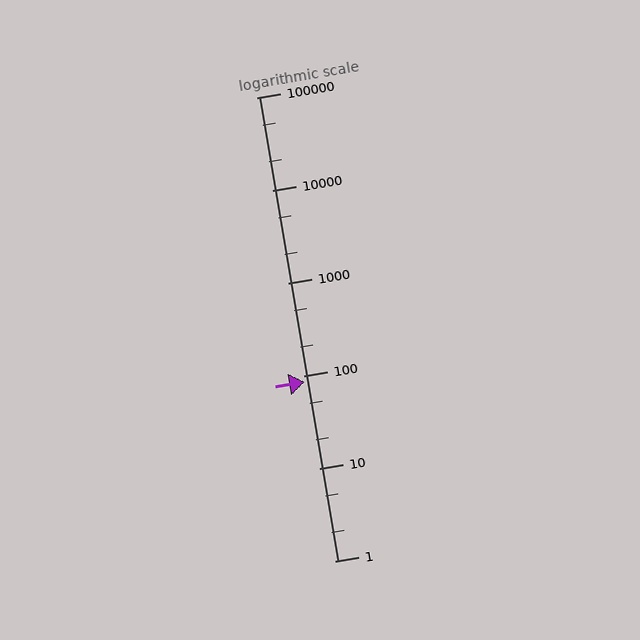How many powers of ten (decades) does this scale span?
The scale spans 5 decades, from 1 to 100000.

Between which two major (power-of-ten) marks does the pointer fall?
The pointer is between 10 and 100.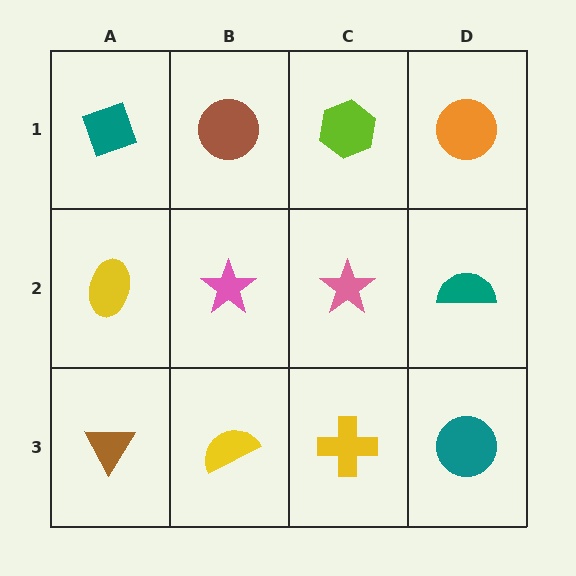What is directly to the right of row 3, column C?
A teal circle.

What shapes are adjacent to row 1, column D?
A teal semicircle (row 2, column D), a lime hexagon (row 1, column C).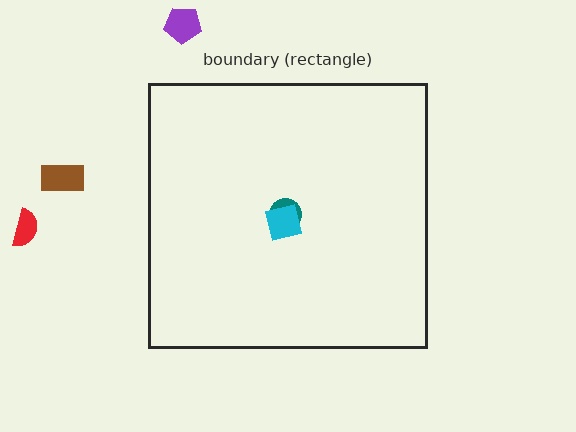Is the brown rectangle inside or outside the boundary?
Outside.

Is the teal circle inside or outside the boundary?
Inside.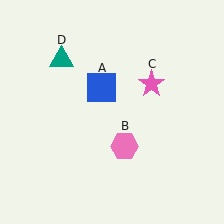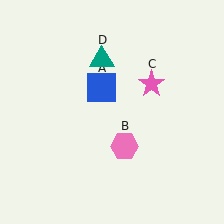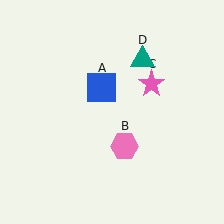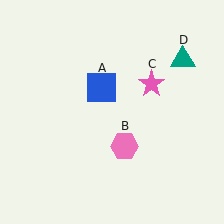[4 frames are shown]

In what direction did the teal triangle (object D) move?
The teal triangle (object D) moved right.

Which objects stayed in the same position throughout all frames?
Blue square (object A) and pink hexagon (object B) and pink star (object C) remained stationary.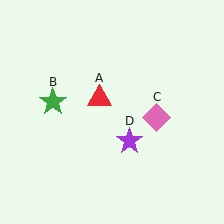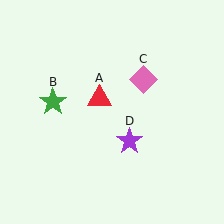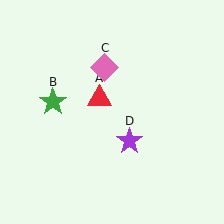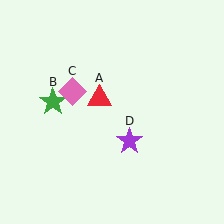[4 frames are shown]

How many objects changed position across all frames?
1 object changed position: pink diamond (object C).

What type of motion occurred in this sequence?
The pink diamond (object C) rotated counterclockwise around the center of the scene.